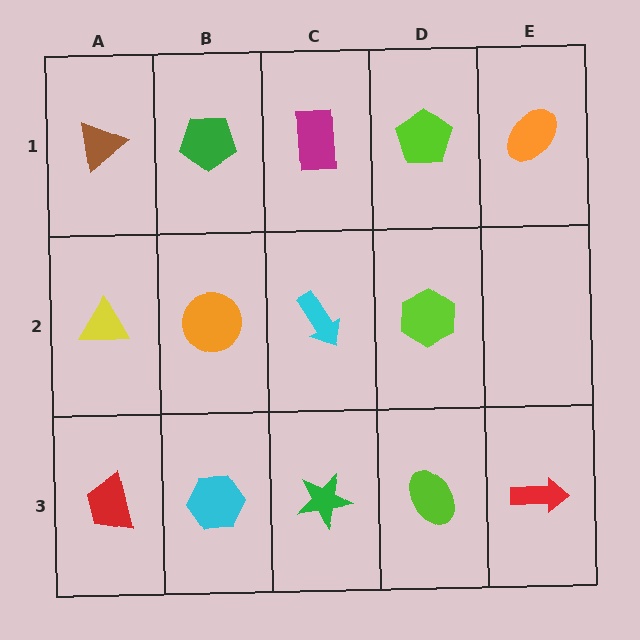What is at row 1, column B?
A green pentagon.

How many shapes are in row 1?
5 shapes.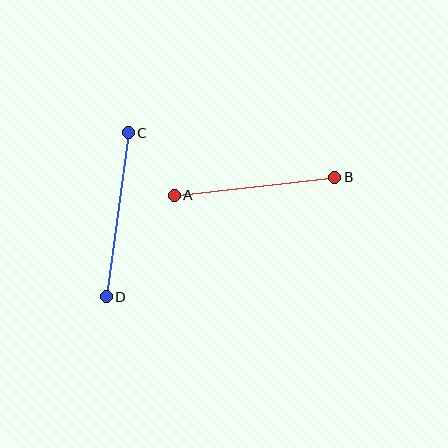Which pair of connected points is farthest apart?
Points C and D are farthest apart.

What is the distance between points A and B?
The distance is approximately 162 pixels.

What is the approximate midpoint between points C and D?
The midpoint is at approximately (117, 215) pixels.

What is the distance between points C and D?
The distance is approximately 165 pixels.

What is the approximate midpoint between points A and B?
The midpoint is at approximately (254, 186) pixels.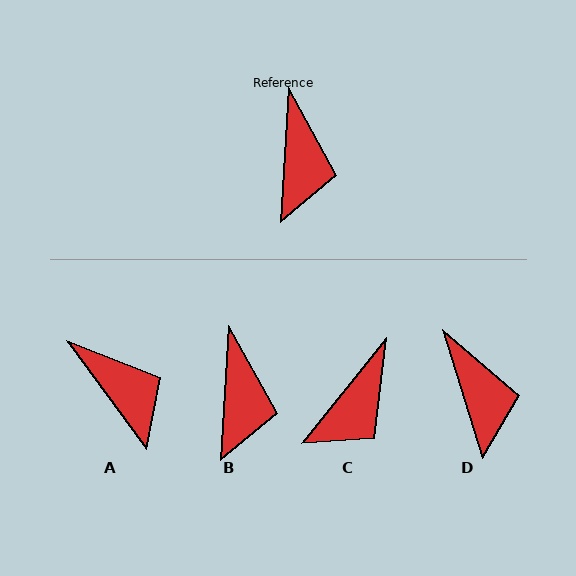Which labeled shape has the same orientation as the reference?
B.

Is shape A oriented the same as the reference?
No, it is off by about 40 degrees.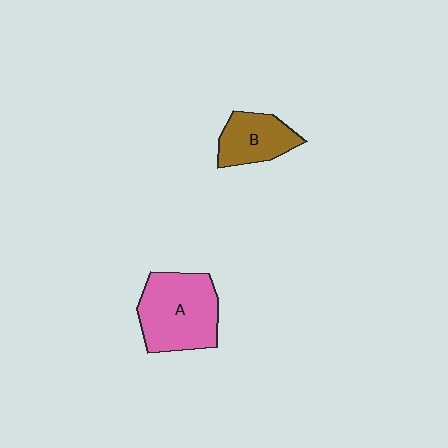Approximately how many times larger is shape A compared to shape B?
Approximately 1.7 times.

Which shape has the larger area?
Shape A (pink).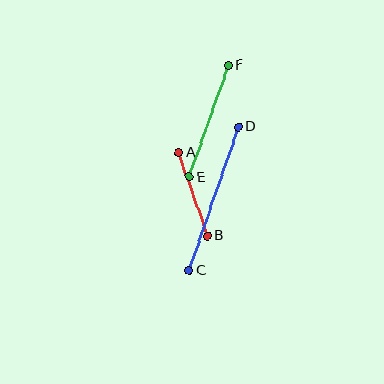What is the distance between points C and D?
The distance is approximately 151 pixels.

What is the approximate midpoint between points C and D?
The midpoint is at approximately (214, 199) pixels.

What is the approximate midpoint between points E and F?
The midpoint is at approximately (209, 121) pixels.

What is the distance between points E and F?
The distance is approximately 119 pixels.